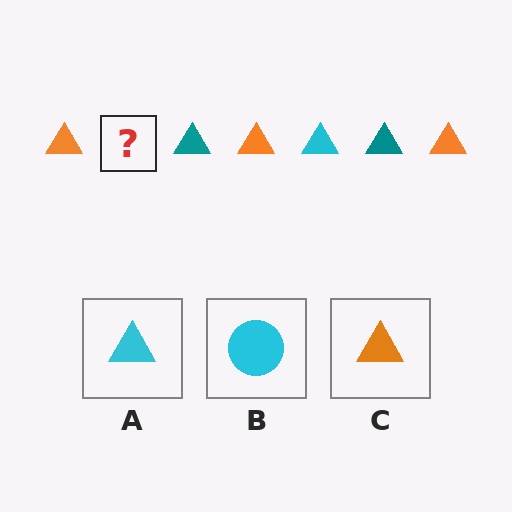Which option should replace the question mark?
Option A.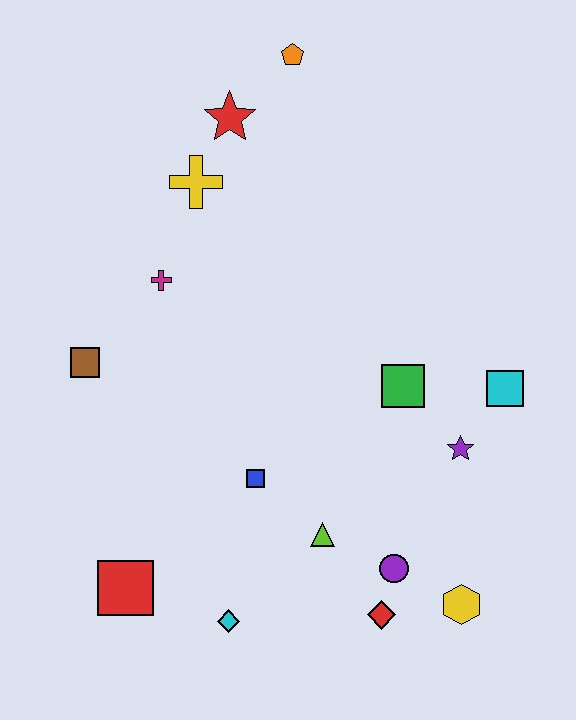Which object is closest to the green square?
The purple star is closest to the green square.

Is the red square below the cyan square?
Yes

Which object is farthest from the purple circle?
The orange pentagon is farthest from the purple circle.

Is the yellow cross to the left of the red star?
Yes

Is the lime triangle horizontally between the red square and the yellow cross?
No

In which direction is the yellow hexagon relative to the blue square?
The yellow hexagon is to the right of the blue square.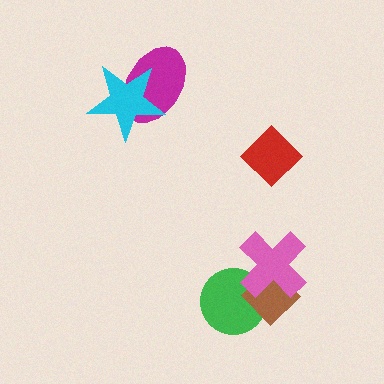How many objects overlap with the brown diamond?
2 objects overlap with the brown diamond.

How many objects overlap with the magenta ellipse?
1 object overlaps with the magenta ellipse.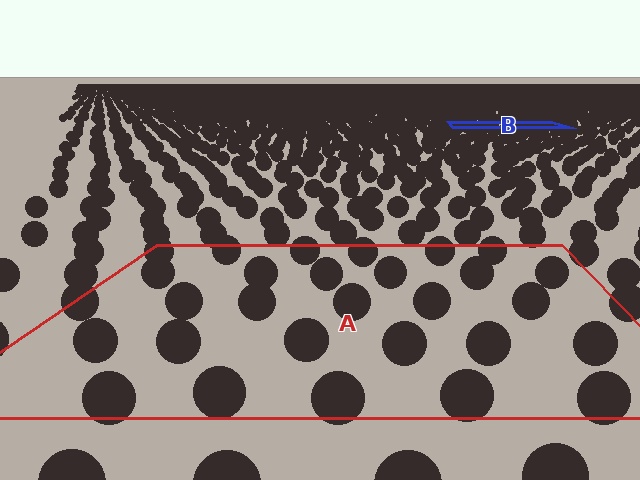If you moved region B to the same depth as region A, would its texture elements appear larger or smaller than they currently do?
They would appear larger. At a closer depth, the same texture elements are projected at a bigger on-screen size.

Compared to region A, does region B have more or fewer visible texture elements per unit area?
Region B has more texture elements per unit area — they are packed more densely because it is farther away.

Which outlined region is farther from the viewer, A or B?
Region B is farther from the viewer — the texture elements inside it appear smaller and more densely packed.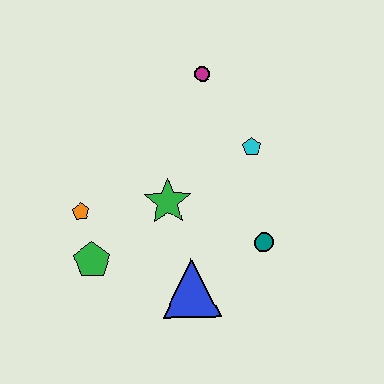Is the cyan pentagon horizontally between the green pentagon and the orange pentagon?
No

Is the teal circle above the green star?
No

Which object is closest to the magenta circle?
The cyan pentagon is closest to the magenta circle.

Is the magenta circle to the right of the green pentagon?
Yes